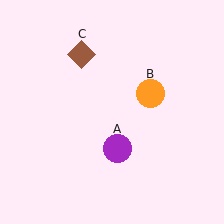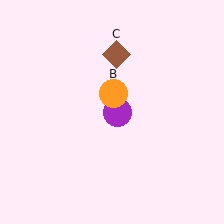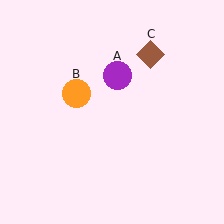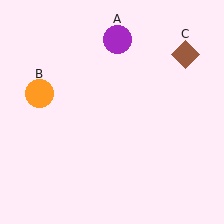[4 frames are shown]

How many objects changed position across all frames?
3 objects changed position: purple circle (object A), orange circle (object B), brown diamond (object C).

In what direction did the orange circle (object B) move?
The orange circle (object B) moved left.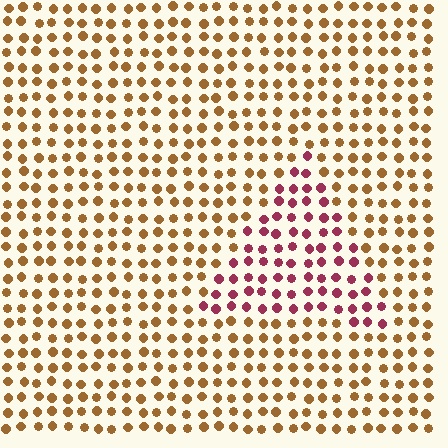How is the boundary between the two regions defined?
The boundary is defined purely by a slight shift in hue (about 53 degrees). Spacing, size, and orientation are identical on both sides.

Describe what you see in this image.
The image is filled with small brown elements in a uniform arrangement. A triangle-shaped region is visible where the elements are tinted to a slightly different hue, forming a subtle color boundary.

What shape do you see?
I see a triangle.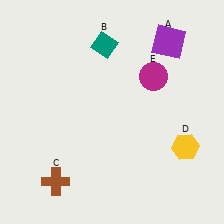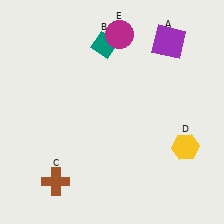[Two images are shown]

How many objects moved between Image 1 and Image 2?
1 object moved between the two images.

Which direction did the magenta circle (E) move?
The magenta circle (E) moved up.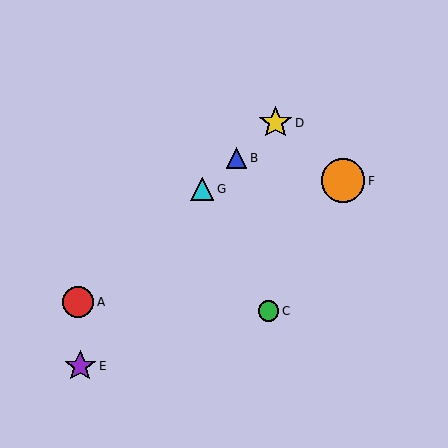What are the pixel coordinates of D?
Object D is at (275, 123).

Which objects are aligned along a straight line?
Objects A, B, D, G are aligned along a straight line.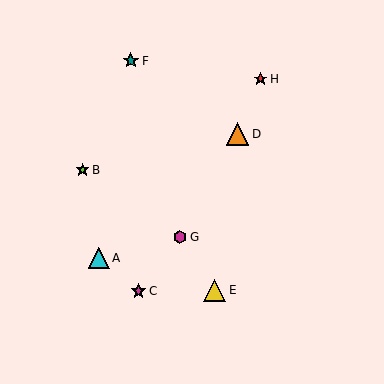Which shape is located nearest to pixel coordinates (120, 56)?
The teal star (labeled F) at (131, 61) is nearest to that location.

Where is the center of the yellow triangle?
The center of the yellow triangle is at (215, 290).